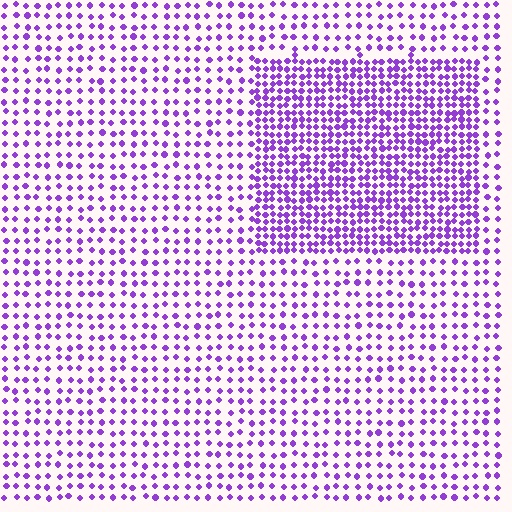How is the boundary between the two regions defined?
The boundary is defined by a change in element density (approximately 2.2x ratio). All elements are the same color, size, and shape.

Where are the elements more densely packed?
The elements are more densely packed inside the rectangle boundary.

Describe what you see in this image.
The image contains small purple elements arranged at two different densities. A rectangle-shaped region is visible where the elements are more densely packed than the surrounding area.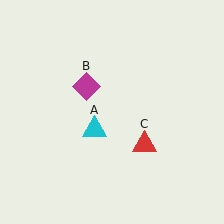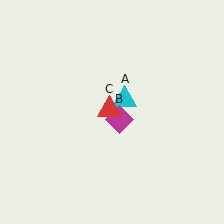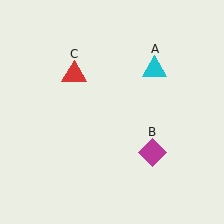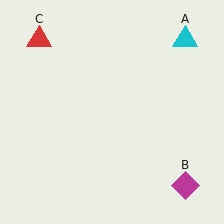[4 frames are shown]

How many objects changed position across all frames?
3 objects changed position: cyan triangle (object A), magenta diamond (object B), red triangle (object C).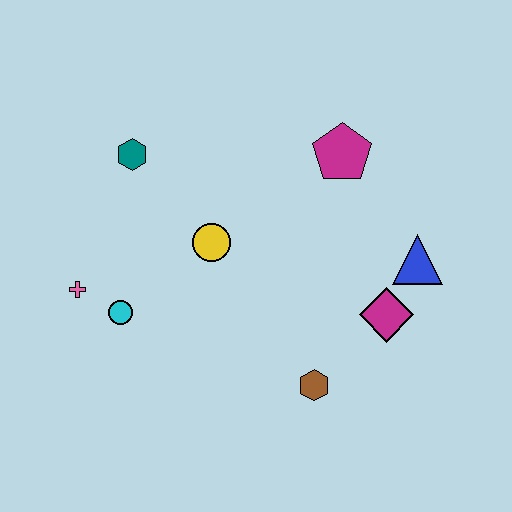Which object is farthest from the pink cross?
The blue triangle is farthest from the pink cross.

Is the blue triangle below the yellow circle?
Yes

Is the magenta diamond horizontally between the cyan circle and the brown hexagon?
No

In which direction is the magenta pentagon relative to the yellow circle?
The magenta pentagon is to the right of the yellow circle.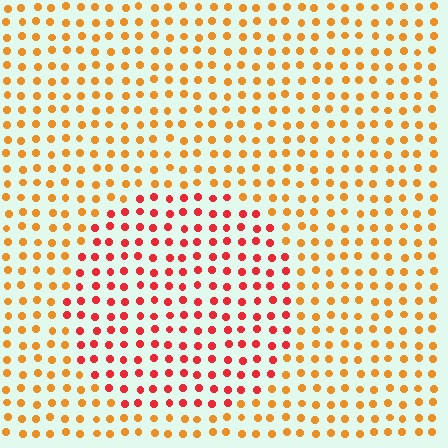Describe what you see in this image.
The image is filled with small orange elements in a uniform arrangement. A circle-shaped region is visible where the elements are tinted to a slightly different hue, forming a subtle color boundary.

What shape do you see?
I see a circle.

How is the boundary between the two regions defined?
The boundary is defined purely by a slight shift in hue (about 37 degrees). Spacing, size, and orientation are identical on both sides.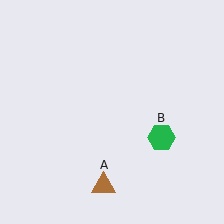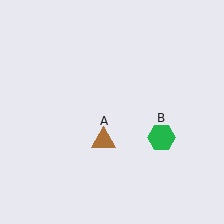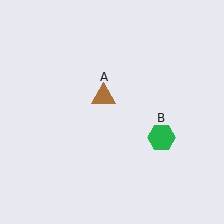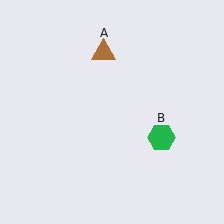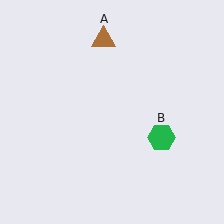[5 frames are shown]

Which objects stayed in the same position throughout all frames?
Green hexagon (object B) remained stationary.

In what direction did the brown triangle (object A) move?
The brown triangle (object A) moved up.